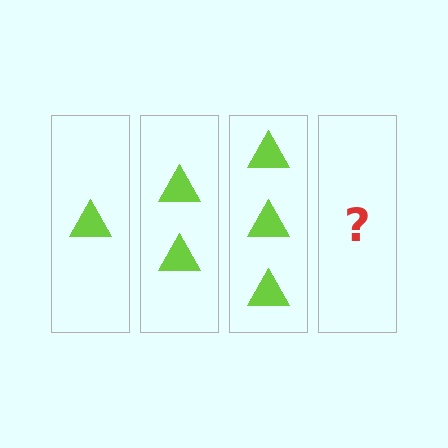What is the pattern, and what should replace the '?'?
The pattern is that each step adds one more triangle. The '?' should be 4 triangles.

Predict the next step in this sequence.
The next step is 4 triangles.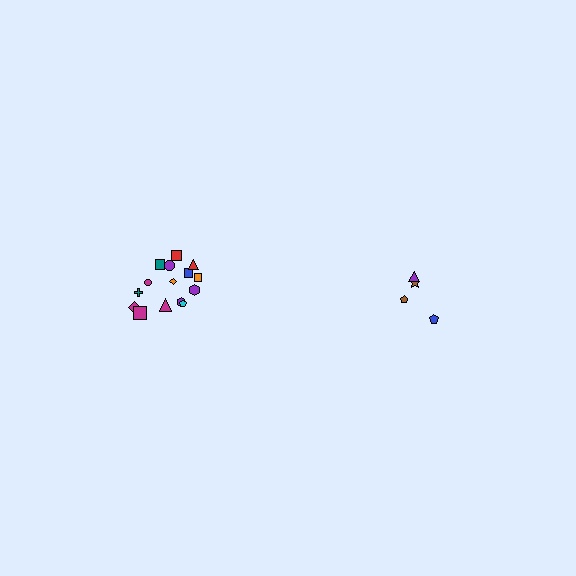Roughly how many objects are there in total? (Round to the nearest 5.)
Roughly 20 objects in total.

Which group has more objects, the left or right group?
The left group.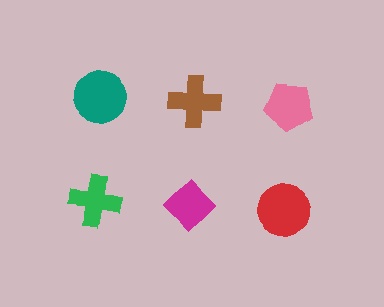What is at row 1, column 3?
A pink pentagon.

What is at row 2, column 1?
A green cross.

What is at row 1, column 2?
A brown cross.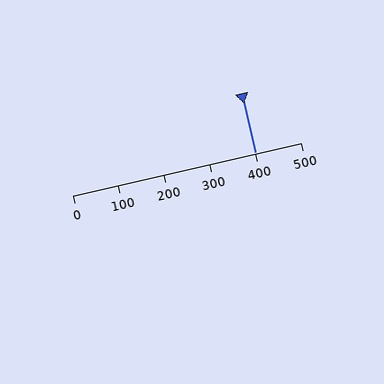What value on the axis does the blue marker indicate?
The marker indicates approximately 400.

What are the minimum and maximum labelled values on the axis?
The axis runs from 0 to 500.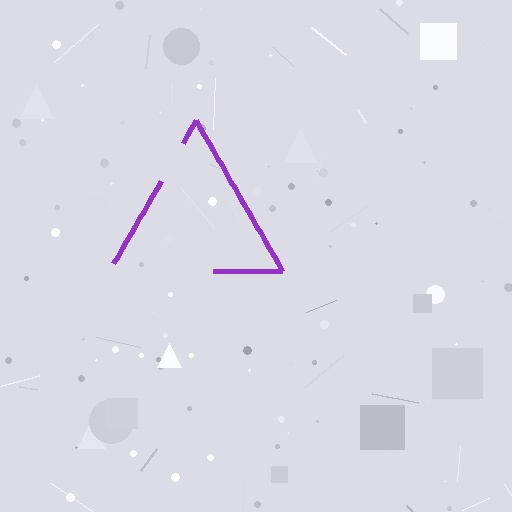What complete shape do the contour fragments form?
The contour fragments form a triangle.